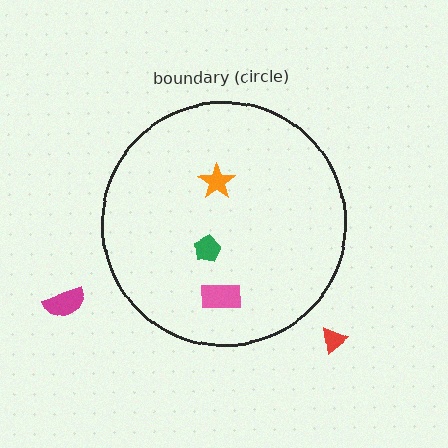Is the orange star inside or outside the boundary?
Inside.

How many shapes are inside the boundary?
3 inside, 2 outside.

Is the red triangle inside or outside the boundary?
Outside.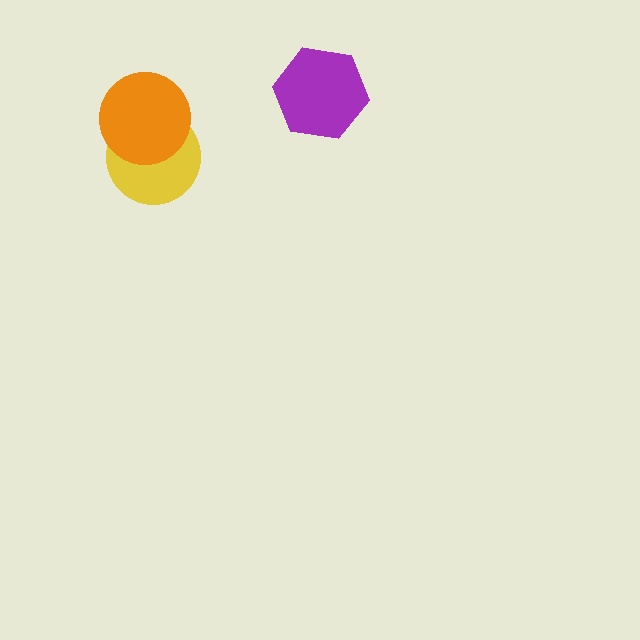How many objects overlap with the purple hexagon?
0 objects overlap with the purple hexagon.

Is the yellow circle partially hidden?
Yes, it is partially covered by another shape.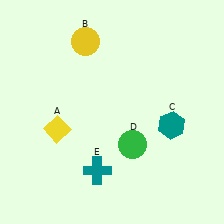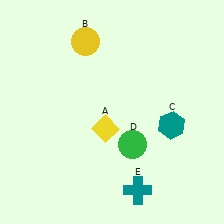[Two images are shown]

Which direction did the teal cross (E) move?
The teal cross (E) moved right.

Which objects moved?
The objects that moved are: the yellow diamond (A), the teal cross (E).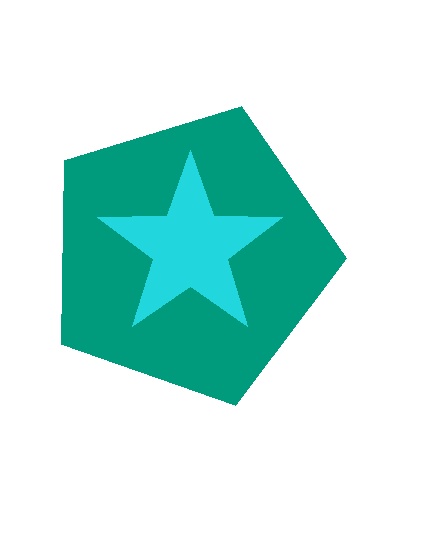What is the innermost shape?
The cyan star.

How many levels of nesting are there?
2.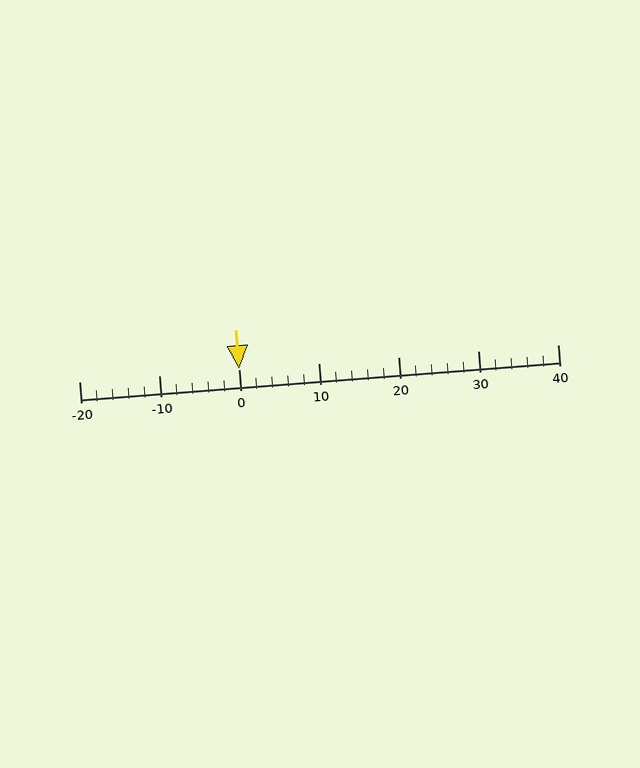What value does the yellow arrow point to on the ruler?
The yellow arrow points to approximately 0.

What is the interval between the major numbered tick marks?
The major tick marks are spaced 10 units apart.